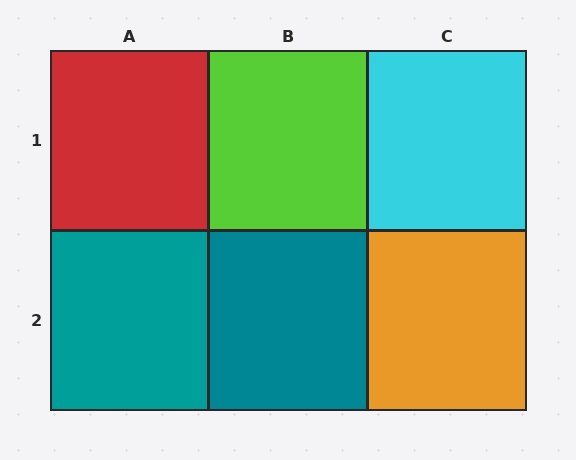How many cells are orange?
1 cell is orange.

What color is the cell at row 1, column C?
Cyan.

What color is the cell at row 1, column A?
Red.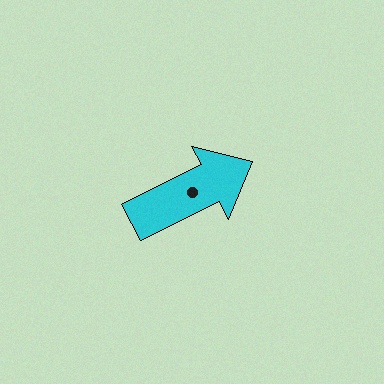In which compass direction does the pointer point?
Northeast.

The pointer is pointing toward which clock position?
Roughly 2 o'clock.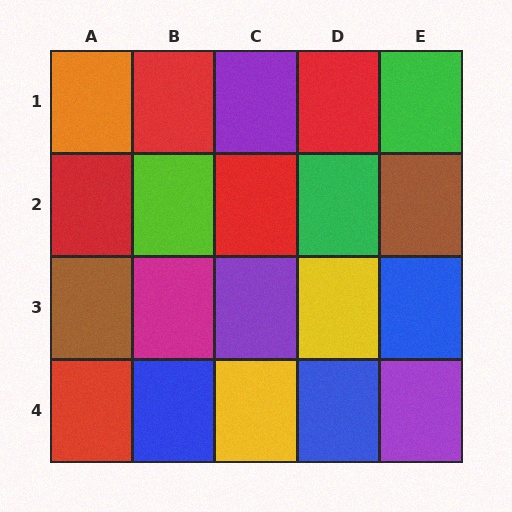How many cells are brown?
2 cells are brown.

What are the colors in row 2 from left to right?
Red, lime, red, green, brown.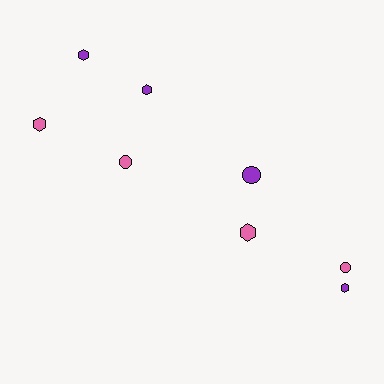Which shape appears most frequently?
Hexagon, with 5 objects.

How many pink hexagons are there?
There are 2 pink hexagons.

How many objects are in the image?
There are 8 objects.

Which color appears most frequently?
Pink, with 4 objects.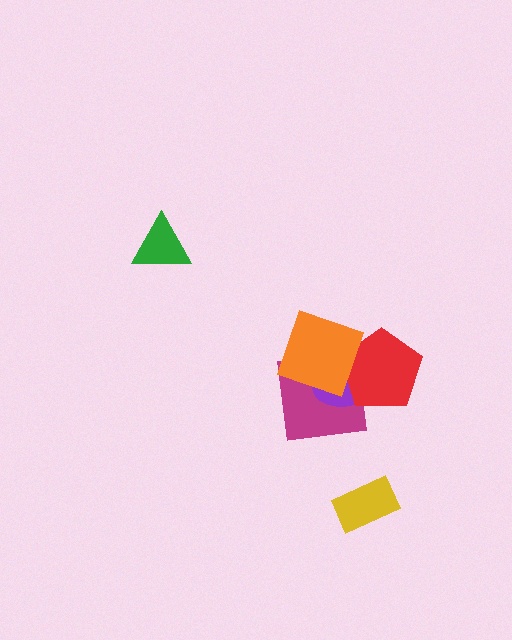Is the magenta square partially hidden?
Yes, it is partially covered by another shape.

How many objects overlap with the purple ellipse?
3 objects overlap with the purple ellipse.